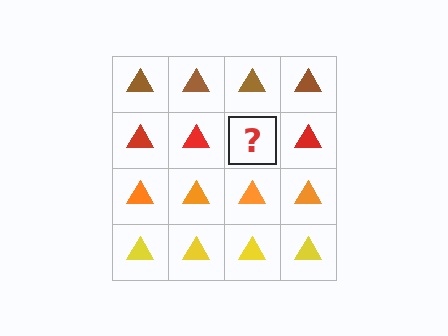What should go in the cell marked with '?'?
The missing cell should contain a red triangle.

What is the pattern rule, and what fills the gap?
The rule is that each row has a consistent color. The gap should be filled with a red triangle.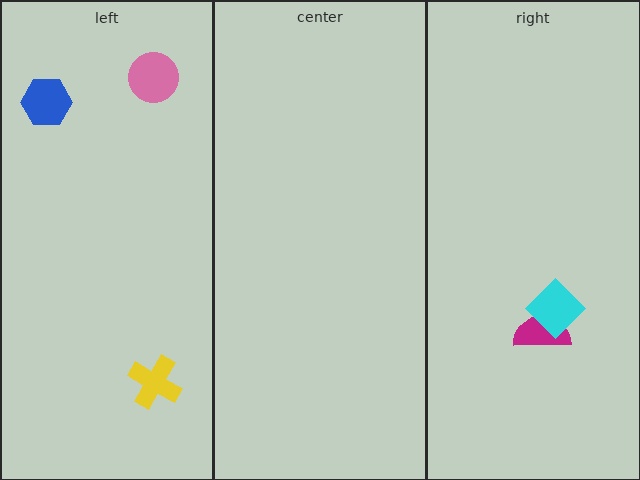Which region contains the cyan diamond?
The right region.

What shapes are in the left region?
The pink circle, the yellow cross, the blue hexagon.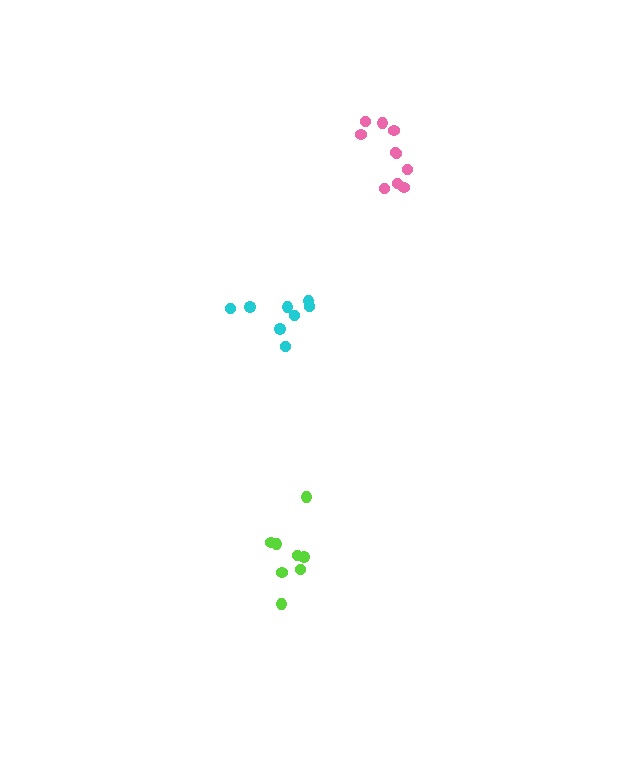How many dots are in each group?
Group 1: 10 dots, Group 2: 8 dots, Group 3: 8 dots (26 total).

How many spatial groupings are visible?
There are 3 spatial groupings.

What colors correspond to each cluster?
The clusters are colored: pink, cyan, lime.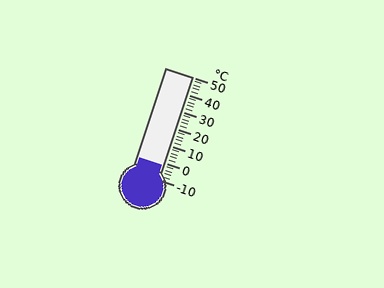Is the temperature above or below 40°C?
The temperature is below 40°C.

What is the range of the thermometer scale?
The thermometer scale ranges from -10°C to 50°C.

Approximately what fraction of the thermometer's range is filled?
The thermometer is filled to approximately 15% of its range.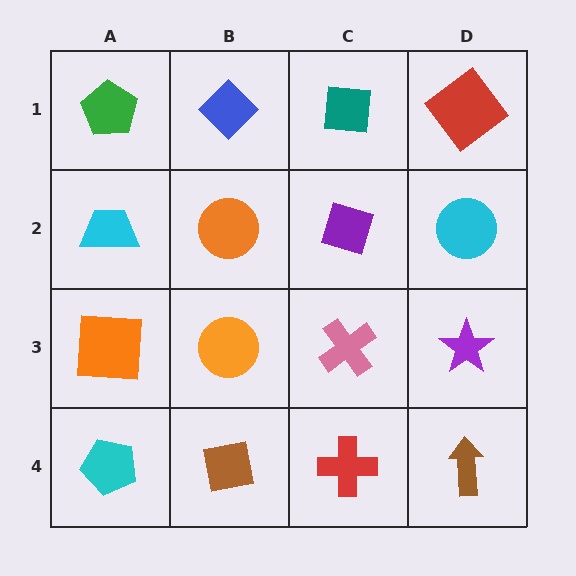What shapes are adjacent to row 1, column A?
A cyan trapezoid (row 2, column A), a blue diamond (row 1, column B).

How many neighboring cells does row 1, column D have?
2.